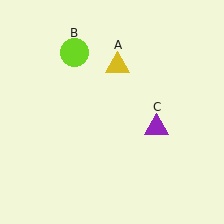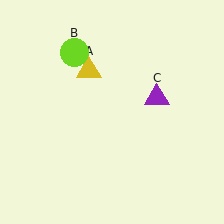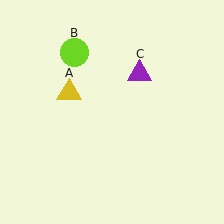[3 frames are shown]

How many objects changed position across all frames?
2 objects changed position: yellow triangle (object A), purple triangle (object C).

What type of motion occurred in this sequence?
The yellow triangle (object A), purple triangle (object C) rotated counterclockwise around the center of the scene.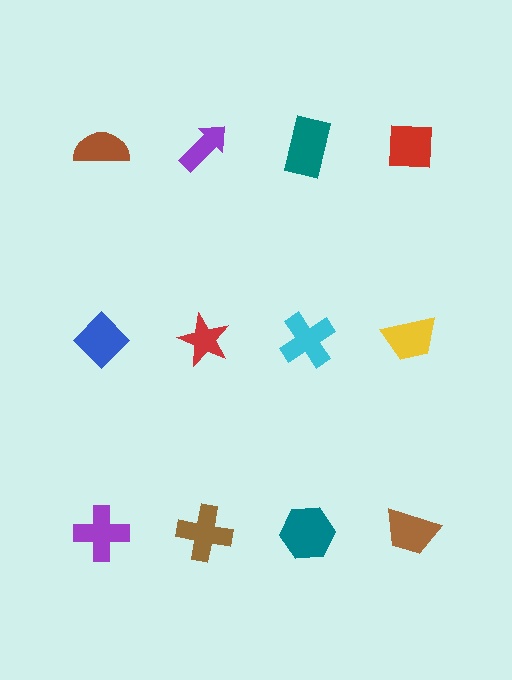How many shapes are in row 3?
4 shapes.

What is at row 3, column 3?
A teal hexagon.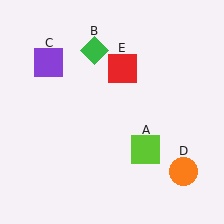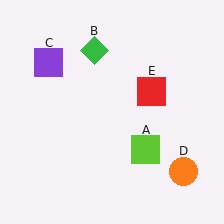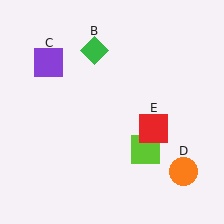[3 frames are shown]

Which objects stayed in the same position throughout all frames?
Lime square (object A) and green diamond (object B) and purple square (object C) and orange circle (object D) remained stationary.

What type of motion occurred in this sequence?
The red square (object E) rotated clockwise around the center of the scene.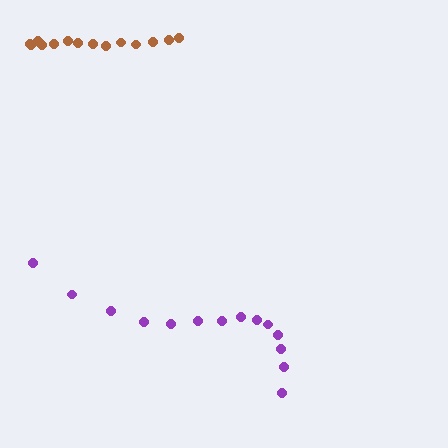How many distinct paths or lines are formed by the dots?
There are 2 distinct paths.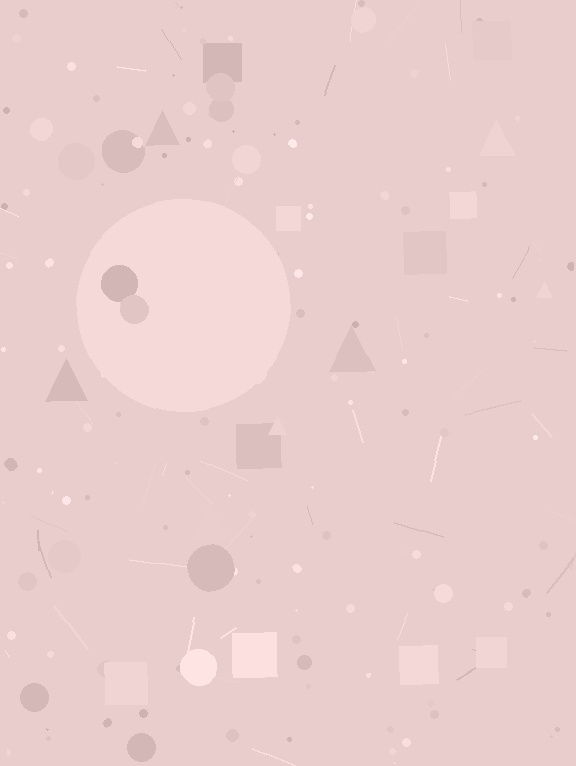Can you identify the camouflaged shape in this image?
The camouflaged shape is a circle.